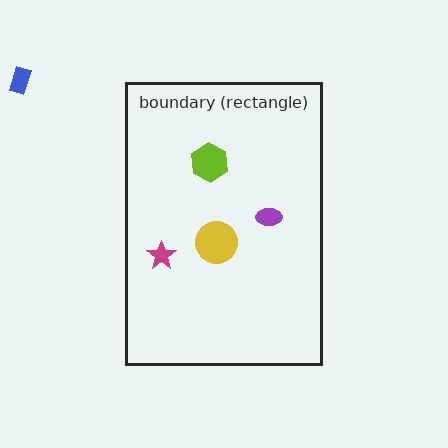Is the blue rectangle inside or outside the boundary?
Outside.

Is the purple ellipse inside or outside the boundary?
Inside.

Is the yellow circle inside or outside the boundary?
Inside.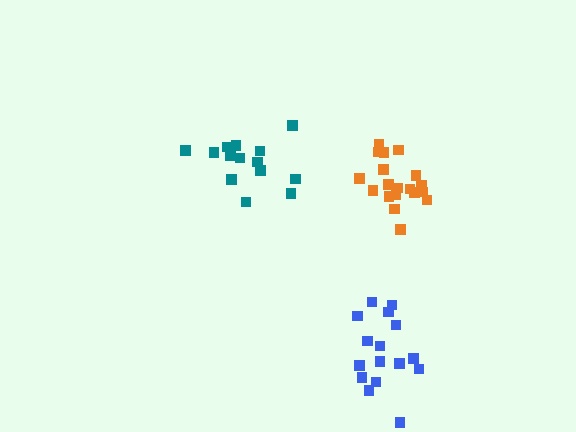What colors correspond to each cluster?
The clusters are colored: orange, blue, teal.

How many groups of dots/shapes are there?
There are 3 groups.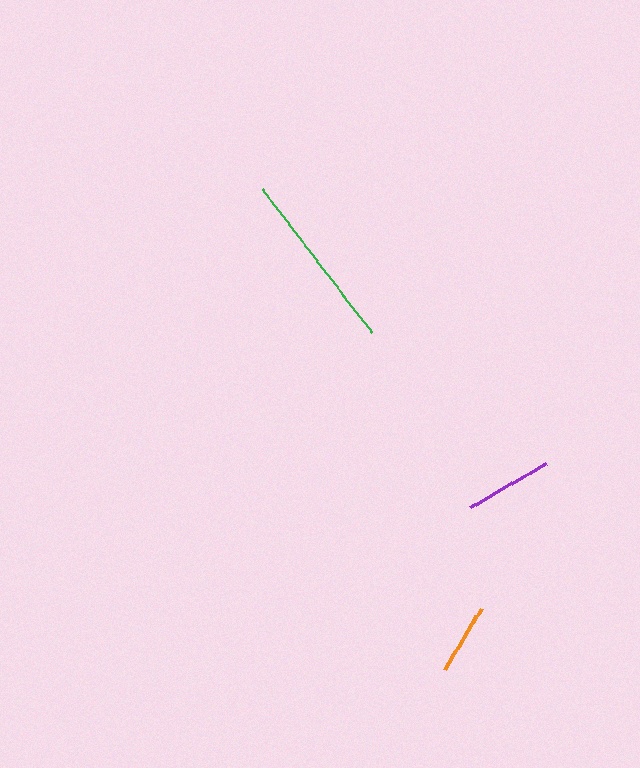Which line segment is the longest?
The green line is the longest at approximately 181 pixels.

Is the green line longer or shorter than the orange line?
The green line is longer than the orange line.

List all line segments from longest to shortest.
From longest to shortest: green, purple, orange.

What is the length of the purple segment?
The purple segment is approximately 88 pixels long.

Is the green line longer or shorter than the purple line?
The green line is longer than the purple line.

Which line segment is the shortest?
The orange line is the shortest at approximately 71 pixels.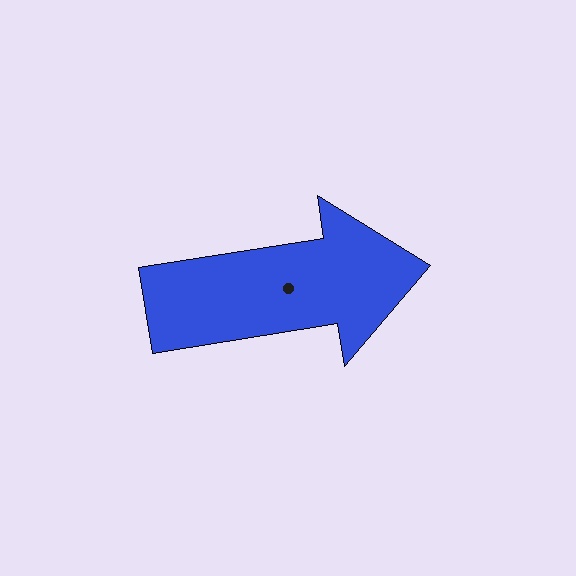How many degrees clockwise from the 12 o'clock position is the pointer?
Approximately 81 degrees.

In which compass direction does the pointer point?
East.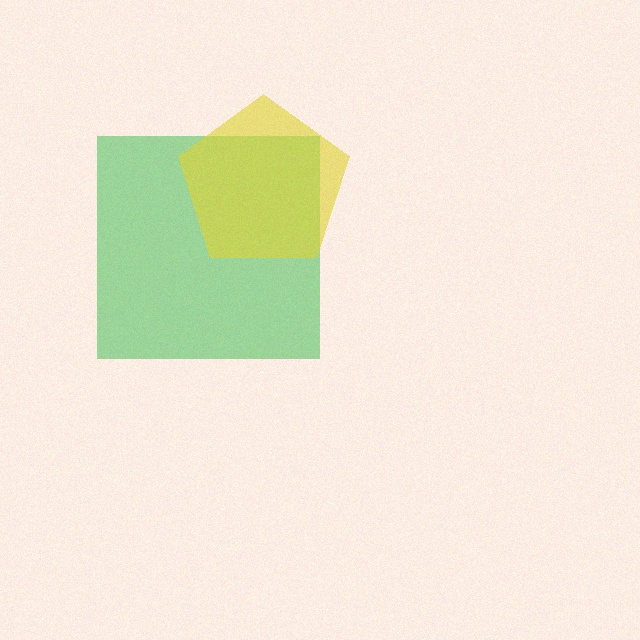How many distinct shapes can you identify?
There are 2 distinct shapes: a green square, a yellow pentagon.